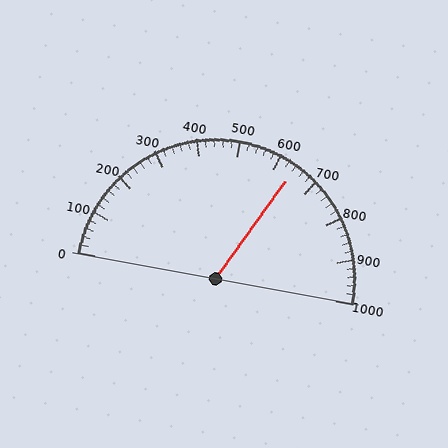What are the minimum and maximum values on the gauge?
The gauge ranges from 0 to 1000.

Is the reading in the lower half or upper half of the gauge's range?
The reading is in the upper half of the range (0 to 1000).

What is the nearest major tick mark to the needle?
The nearest major tick mark is 600.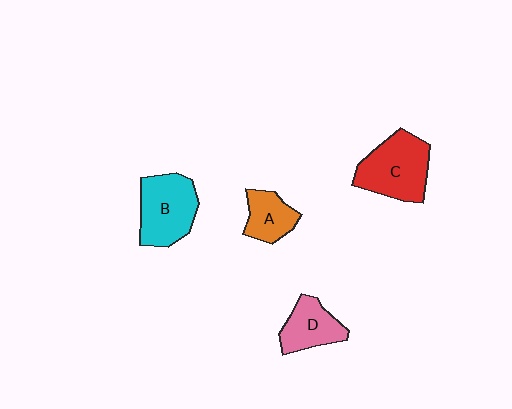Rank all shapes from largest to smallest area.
From largest to smallest: C (red), B (cyan), D (pink), A (orange).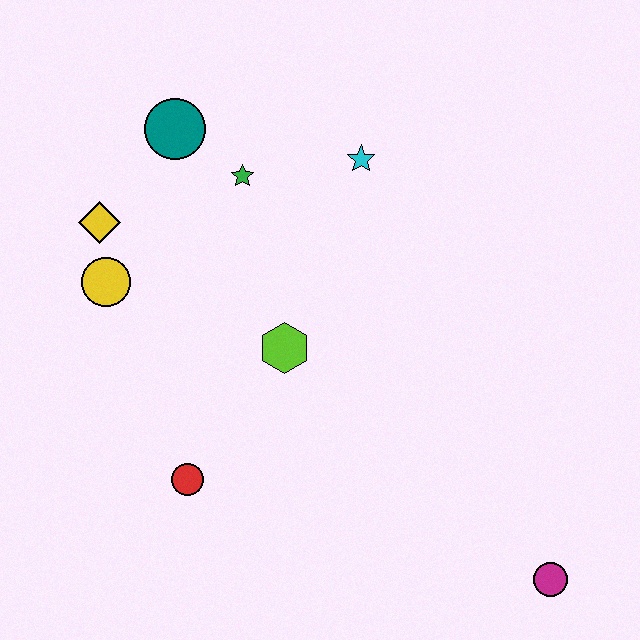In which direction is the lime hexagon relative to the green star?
The lime hexagon is below the green star.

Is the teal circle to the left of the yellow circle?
No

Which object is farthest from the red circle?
The magenta circle is farthest from the red circle.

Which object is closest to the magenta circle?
The lime hexagon is closest to the magenta circle.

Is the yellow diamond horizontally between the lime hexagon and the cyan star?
No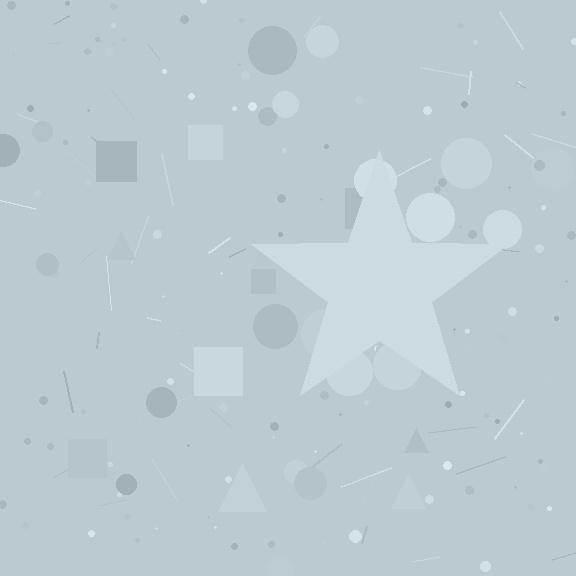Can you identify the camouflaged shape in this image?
The camouflaged shape is a star.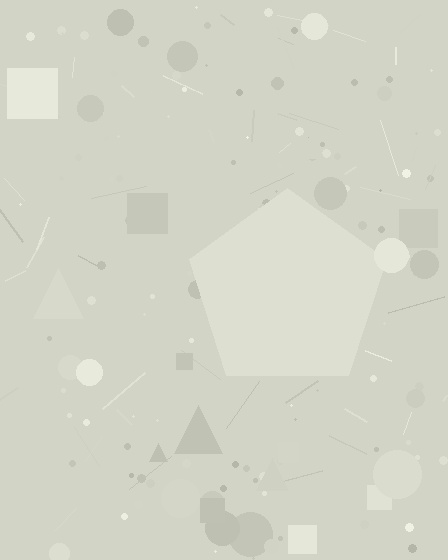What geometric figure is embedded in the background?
A pentagon is embedded in the background.